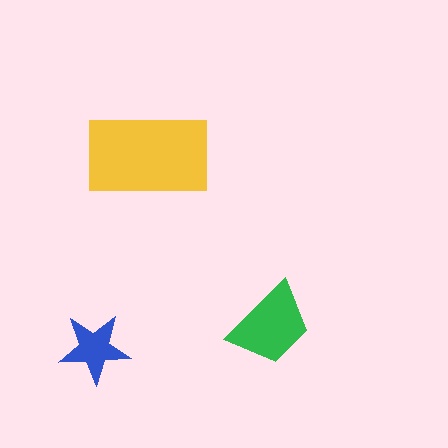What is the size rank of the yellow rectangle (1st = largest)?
1st.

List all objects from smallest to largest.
The blue star, the green trapezoid, the yellow rectangle.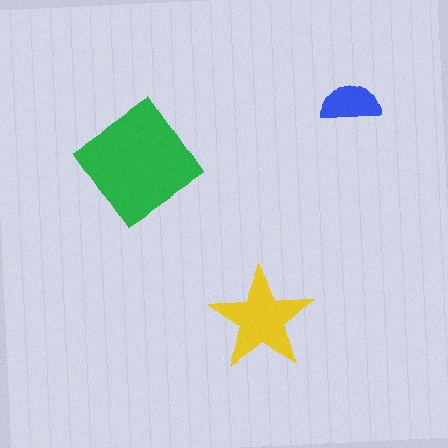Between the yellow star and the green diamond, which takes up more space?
The green diamond.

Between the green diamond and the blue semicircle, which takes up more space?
The green diamond.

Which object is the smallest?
The blue semicircle.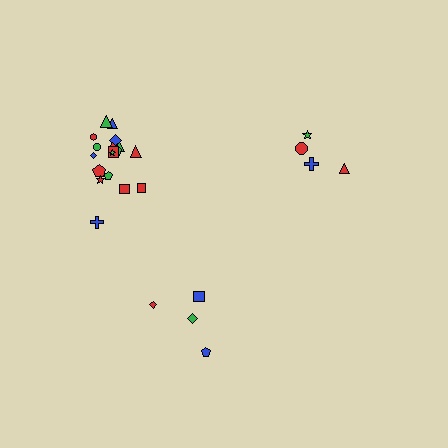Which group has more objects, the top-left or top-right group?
The top-left group.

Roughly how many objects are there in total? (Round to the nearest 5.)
Roughly 25 objects in total.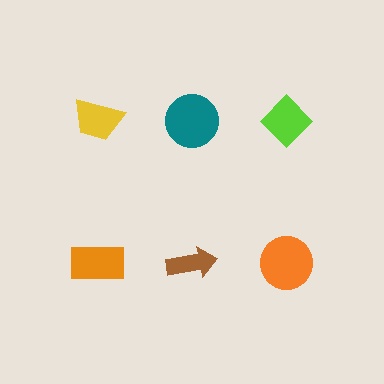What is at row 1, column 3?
A lime diamond.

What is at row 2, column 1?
An orange rectangle.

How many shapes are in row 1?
3 shapes.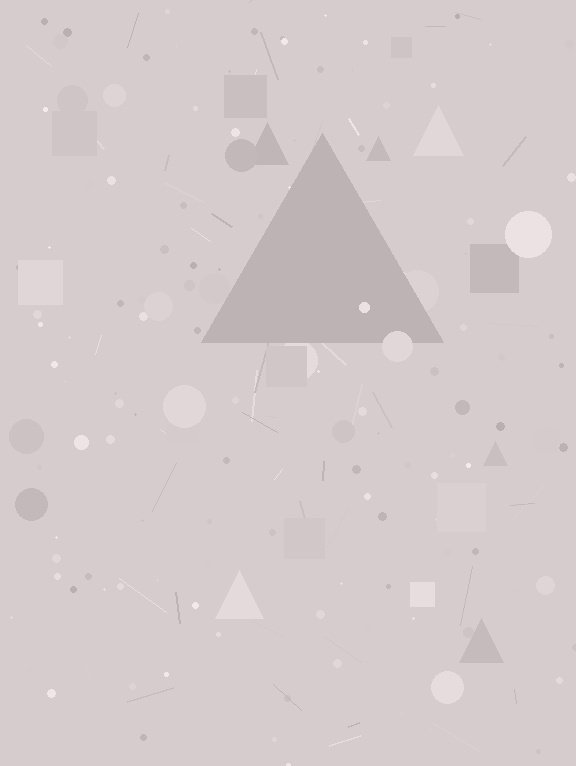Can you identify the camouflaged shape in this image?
The camouflaged shape is a triangle.